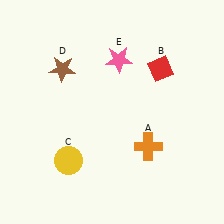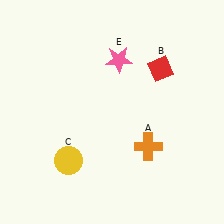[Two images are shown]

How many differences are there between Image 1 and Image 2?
There is 1 difference between the two images.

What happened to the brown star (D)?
The brown star (D) was removed in Image 2. It was in the top-left area of Image 1.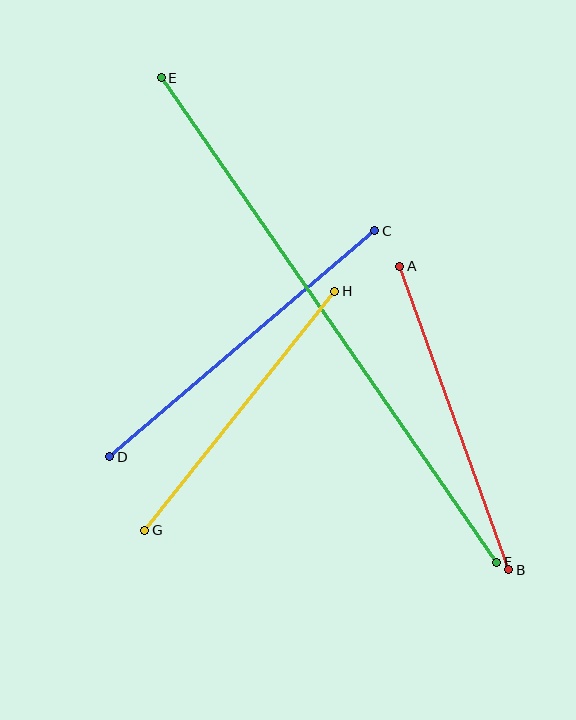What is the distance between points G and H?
The distance is approximately 305 pixels.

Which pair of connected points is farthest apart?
Points E and F are farthest apart.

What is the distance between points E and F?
The distance is approximately 589 pixels.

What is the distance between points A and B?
The distance is approximately 322 pixels.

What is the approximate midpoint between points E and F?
The midpoint is at approximately (329, 320) pixels.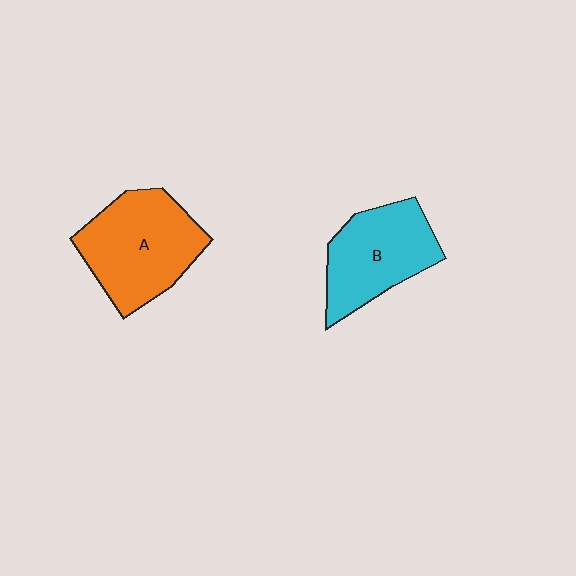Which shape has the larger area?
Shape A (orange).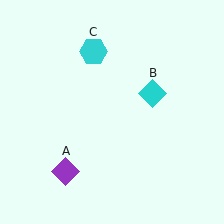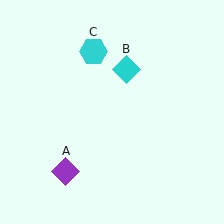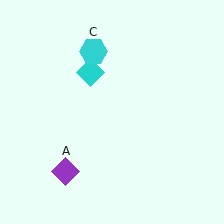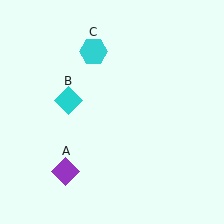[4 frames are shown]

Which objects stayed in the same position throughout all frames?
Purple diamond (object A) and cyan hexagon (object C) remained stationary.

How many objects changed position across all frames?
1 object changed position: cyan diamond (object B).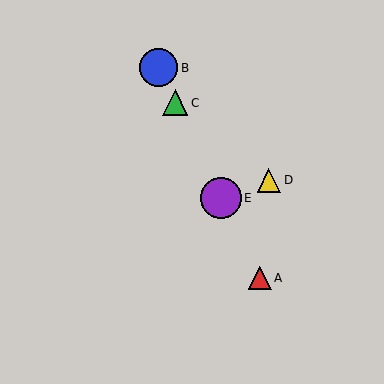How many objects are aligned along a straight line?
4 objects (A, B, C, E) are aligned along a straight line.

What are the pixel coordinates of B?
Object B is at (158, 68).